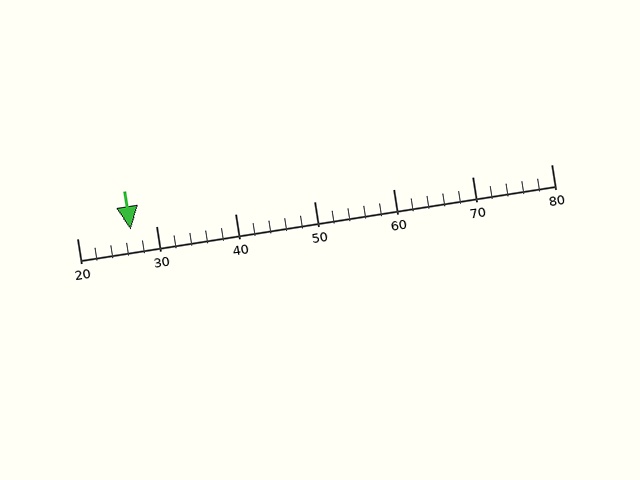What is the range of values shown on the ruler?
The ruler shows values from 20 to 80.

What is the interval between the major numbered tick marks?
The major tick marks are spaced 10 units apart.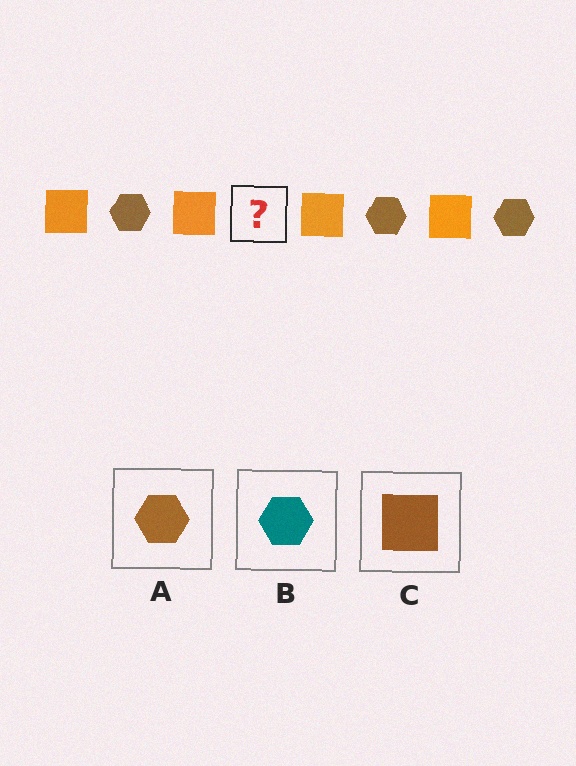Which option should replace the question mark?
Option A.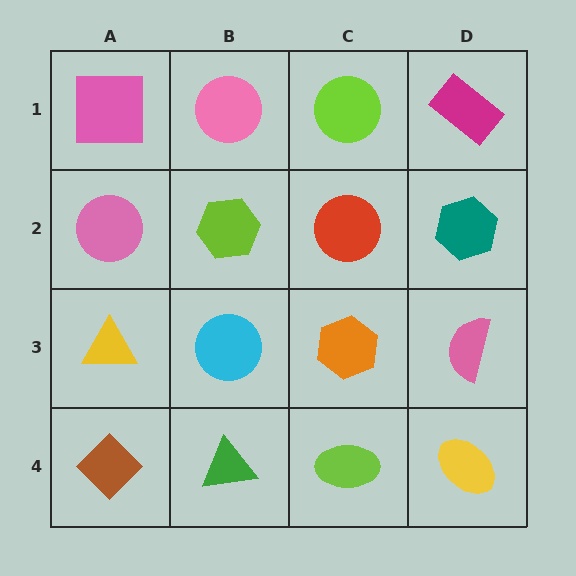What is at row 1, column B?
A pink circle.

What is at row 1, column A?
A pink square.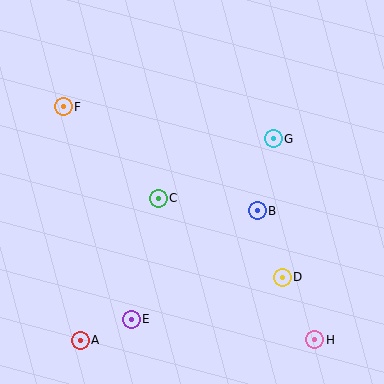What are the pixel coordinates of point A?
Point A is at (80, 340).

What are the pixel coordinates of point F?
Point F is at (63, 107).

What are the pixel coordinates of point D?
Point D is at (282, 277).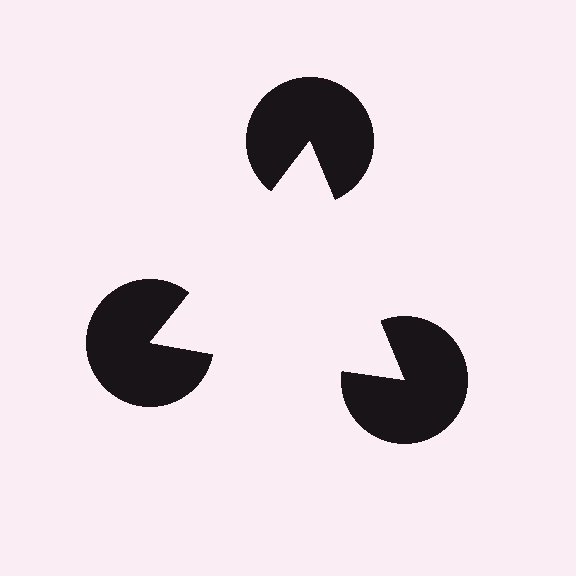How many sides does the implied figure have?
3 sides.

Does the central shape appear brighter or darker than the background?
It typically appears slightly brighter than the background, even though no actual brightness change is drawn.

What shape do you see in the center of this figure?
An illusory triangle — its edges are inferred from the aligned wedge cuts in the pac-man discs, not physically drawn.